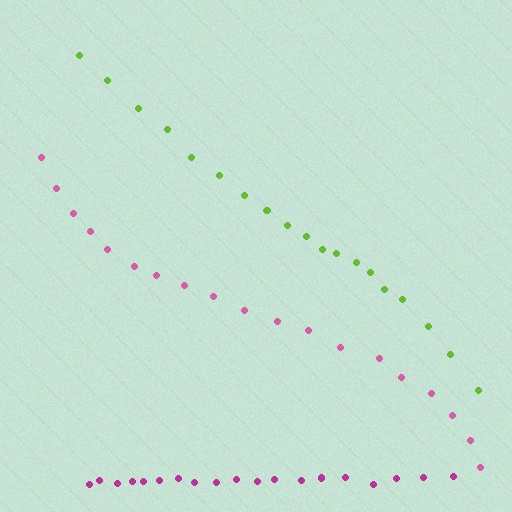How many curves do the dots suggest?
There are 3 distinct paths.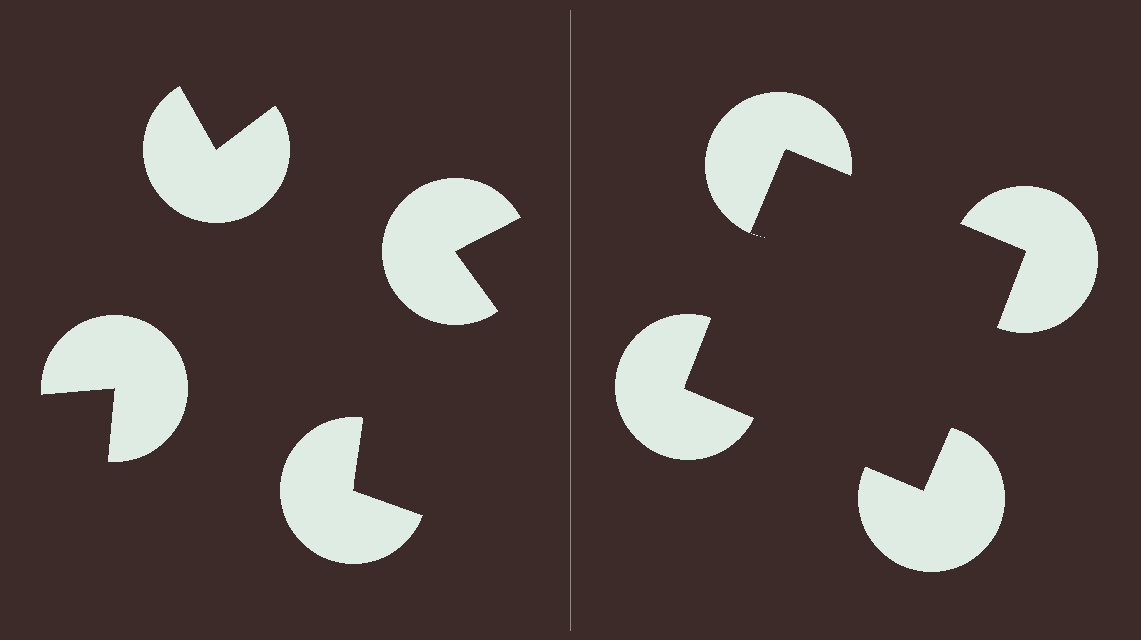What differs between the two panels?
The pac-man discs are positioned identically on both sides; only the wedge orientations differ. On the right they align to a square; on the left they are misaligned.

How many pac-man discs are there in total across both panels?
8 — 4 on each side.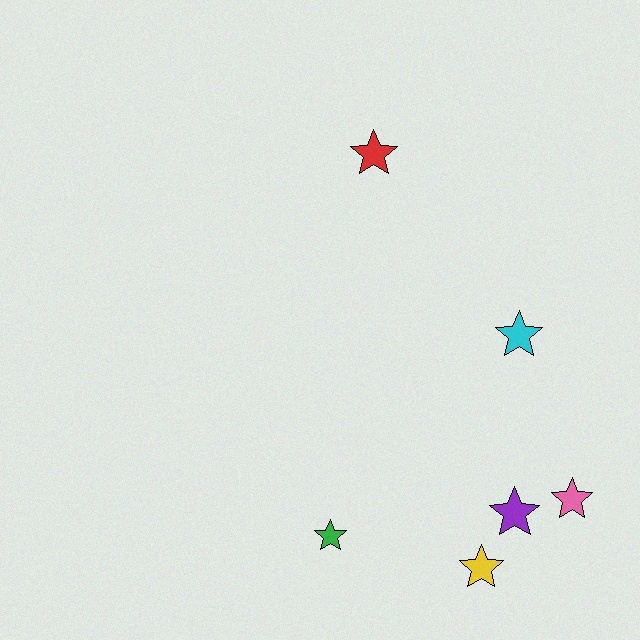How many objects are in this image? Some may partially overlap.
There are 6 objects.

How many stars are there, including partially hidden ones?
There are 6 stars.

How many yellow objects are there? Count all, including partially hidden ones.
There is 1 yellow object.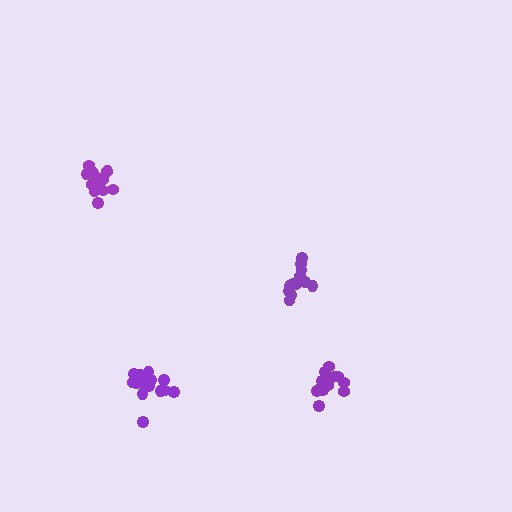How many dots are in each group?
Group 1: 13 dots, Group 2: 17 dots, Group 3: 13 dots, Group 4: 13 dots (56 total).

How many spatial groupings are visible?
There are 4 spatial groupings.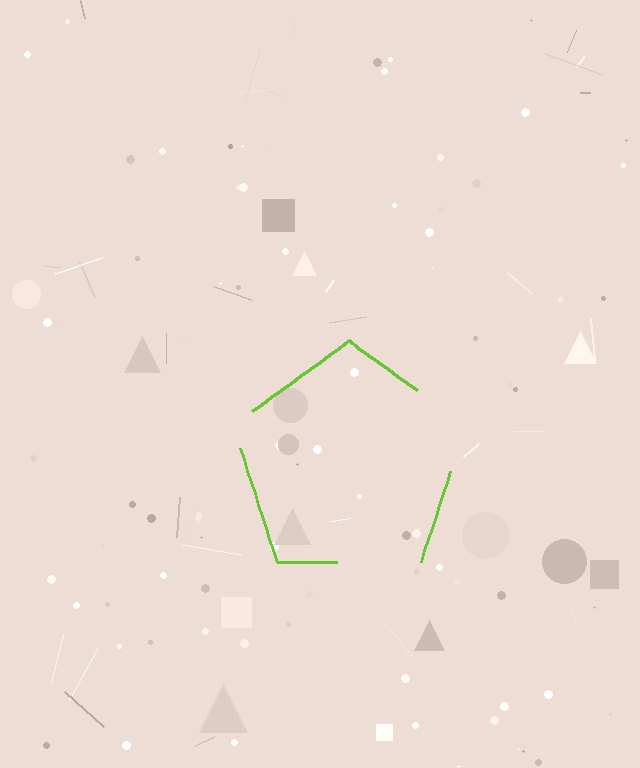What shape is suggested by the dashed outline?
The dashed outline suggests a pentagon.